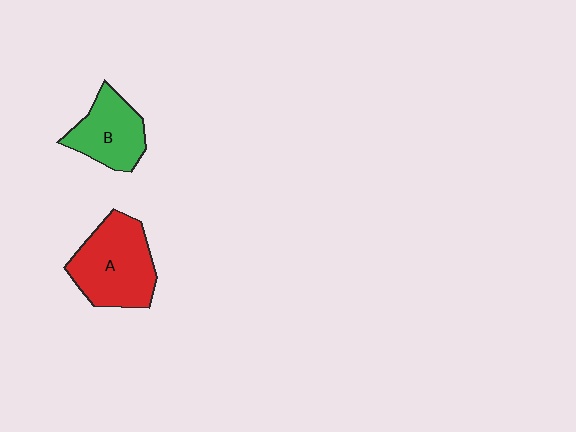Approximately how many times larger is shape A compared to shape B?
Approximately 1.4 times.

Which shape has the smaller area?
Shape B (green).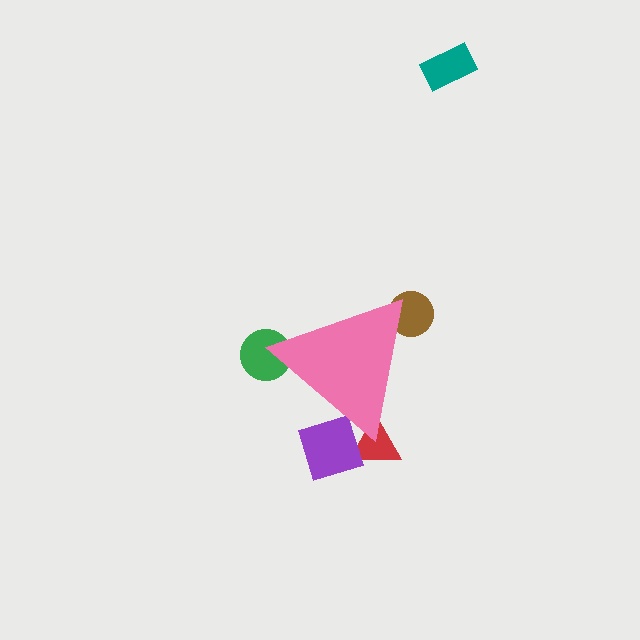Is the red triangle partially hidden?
Yes, the red triangle is partially hidden behind the pink triangle.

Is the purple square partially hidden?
Yes, the purple square is partially hidden behind the pink triangle.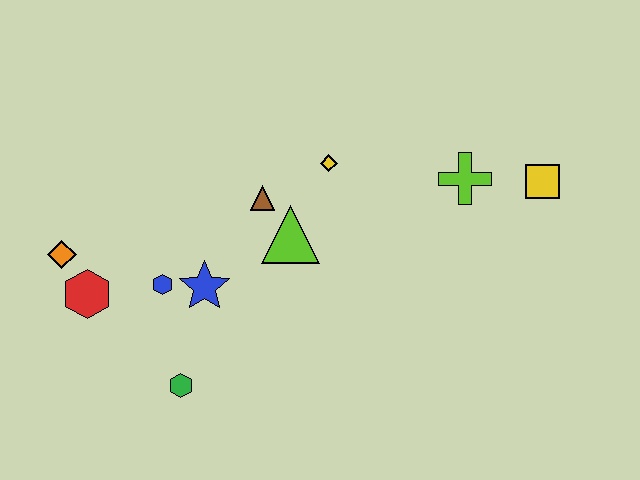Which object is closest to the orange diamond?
The red hexagon is closest to the orange diamond.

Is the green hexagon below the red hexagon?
Yes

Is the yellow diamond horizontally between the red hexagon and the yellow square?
Yes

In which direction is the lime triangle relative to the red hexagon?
The lime triangle is to the right of the red hexagon.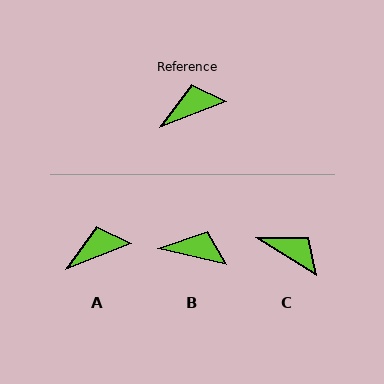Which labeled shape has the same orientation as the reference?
A.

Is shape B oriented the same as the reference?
No, it is off by about 35 degrees.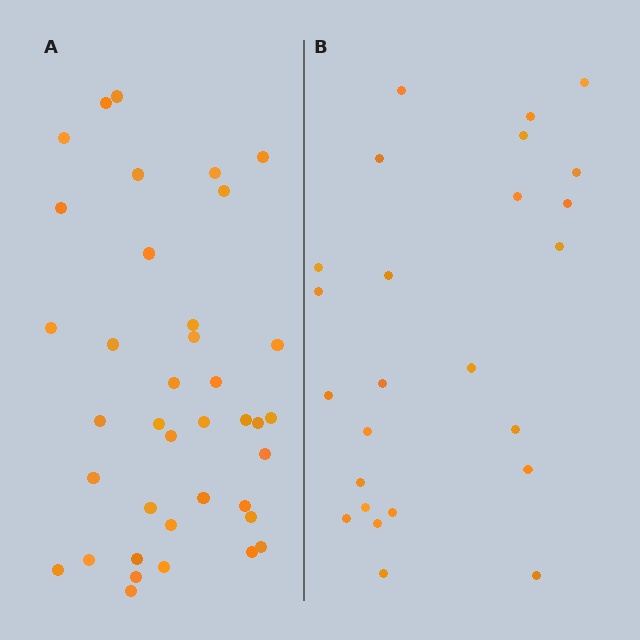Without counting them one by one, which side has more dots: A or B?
Region A (the left region) has more dots.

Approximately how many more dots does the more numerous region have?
Region A has approximately 15 more dots than region B.